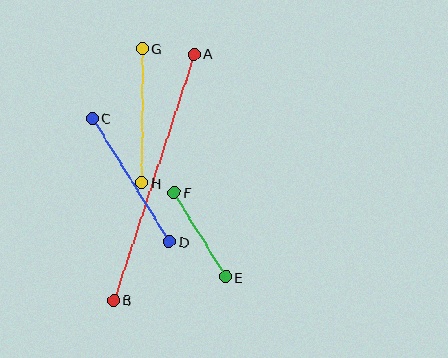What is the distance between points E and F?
The distance is approximately 99 pixels.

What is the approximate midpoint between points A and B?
The midpoint is at approximately (154, 177) pixels.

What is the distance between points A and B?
The distance is approximately 259 pixels.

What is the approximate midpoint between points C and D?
The midpoint is at approximately (131, 180) pixels.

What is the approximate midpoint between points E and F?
The midpoint is at approximately (200, 235) pixels.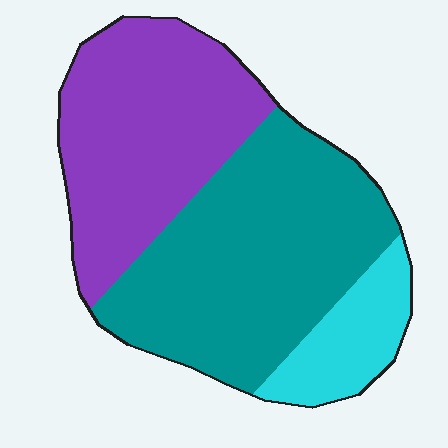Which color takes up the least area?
Cyan, at roughly 15%.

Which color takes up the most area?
Teal, at roughly 50%.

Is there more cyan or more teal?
Teal.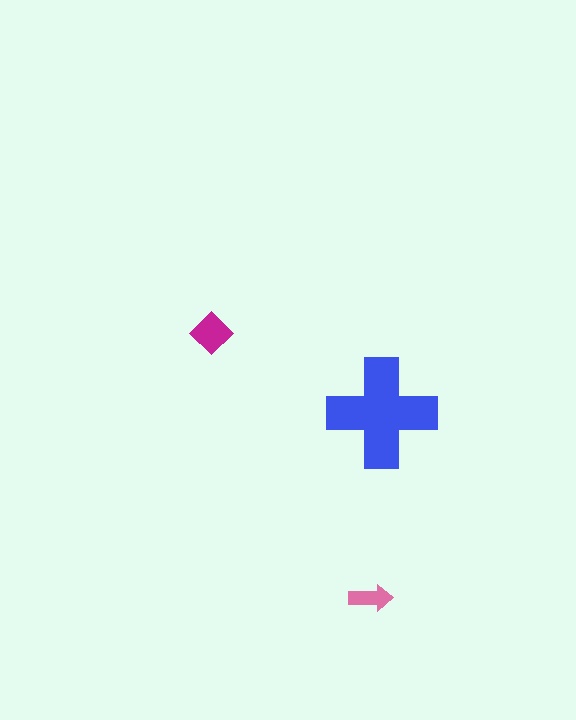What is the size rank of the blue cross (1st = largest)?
1st.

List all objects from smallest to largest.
The pink arrow, the magenta diamond, the blue cross.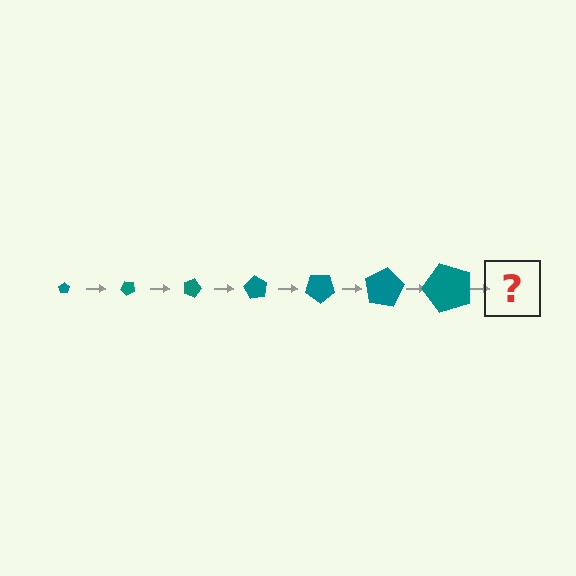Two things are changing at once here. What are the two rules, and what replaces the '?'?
The two rules are that the pentagon grows larger each step and it rotates 45 degrees each step. The '?' should be a pentagon, larger than the previous one and rotated 315 degrees from the start.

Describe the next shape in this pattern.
It should be a pentagon, larger than the previous one and rotated 315 degrees from the start.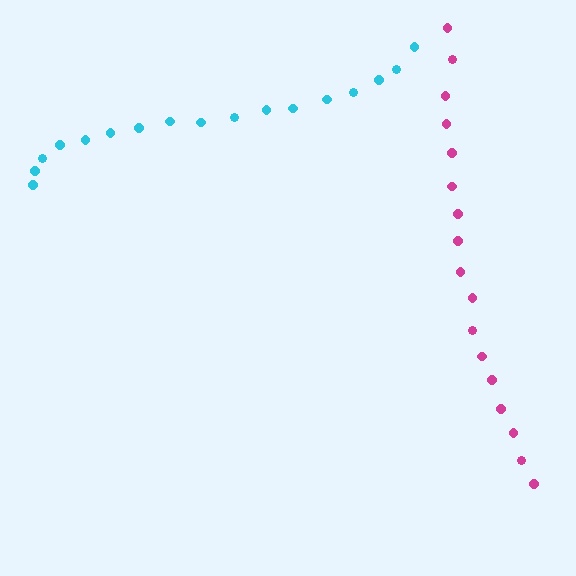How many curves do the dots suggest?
There are 2 distinct paths.